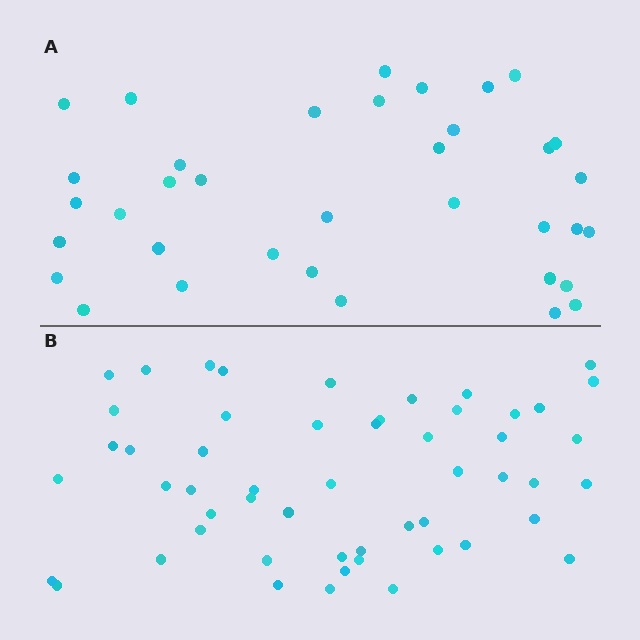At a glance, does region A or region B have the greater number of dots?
Region B (the bottom region) has more dots.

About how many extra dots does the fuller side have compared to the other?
Region B has approximately 15 more dots than region A.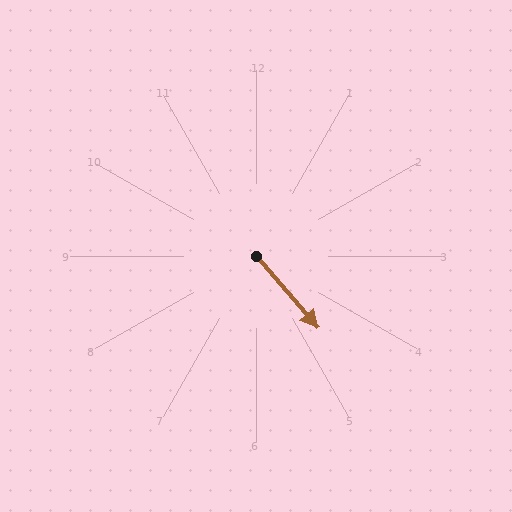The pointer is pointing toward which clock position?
Roughly 5 o'clock.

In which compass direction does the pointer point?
Southeast.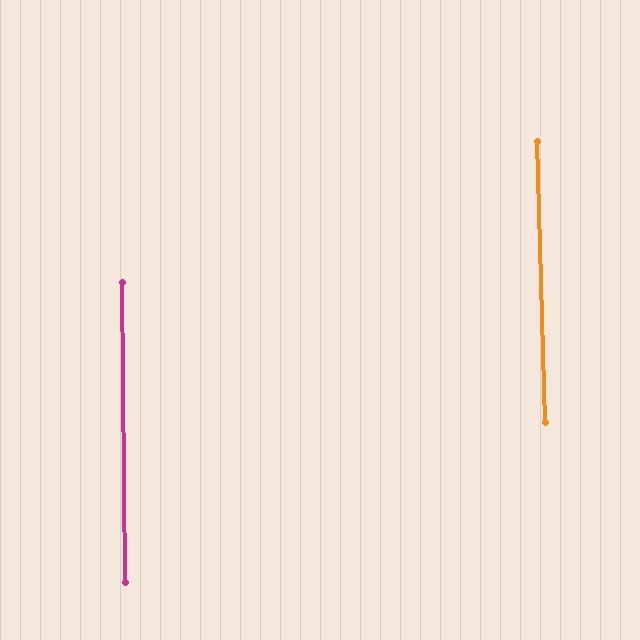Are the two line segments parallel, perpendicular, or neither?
Parallel — their directions differ by only 1.0°.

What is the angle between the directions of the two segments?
Approximately 1 degree.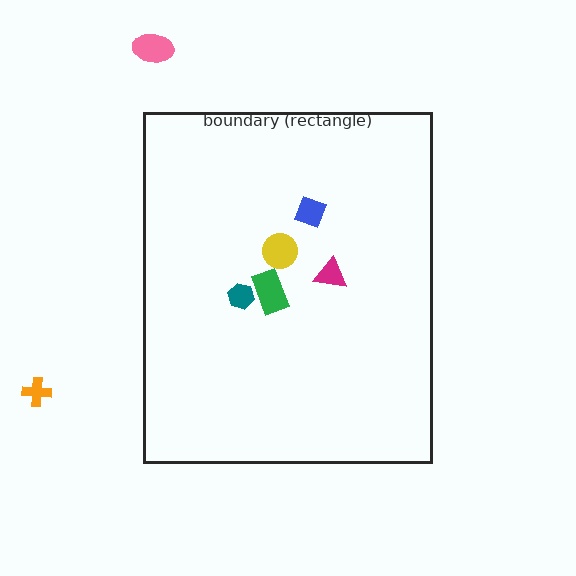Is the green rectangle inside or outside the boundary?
Inside.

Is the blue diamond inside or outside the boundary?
Inside.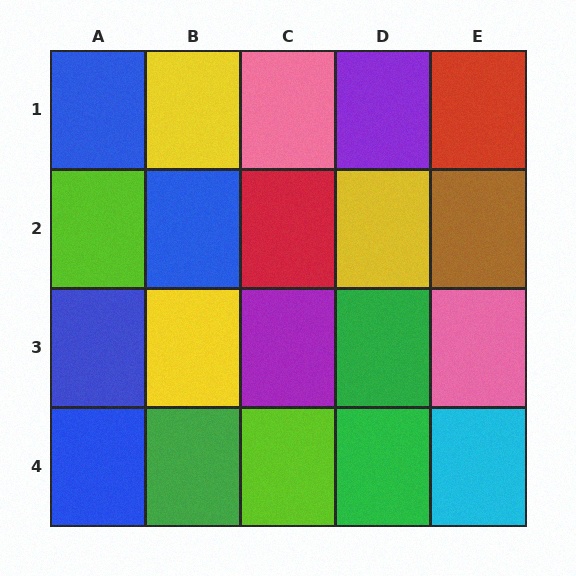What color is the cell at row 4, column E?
Cyan.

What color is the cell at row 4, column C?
Lime.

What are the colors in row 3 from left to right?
Blue, yellow, purple, green, pink.